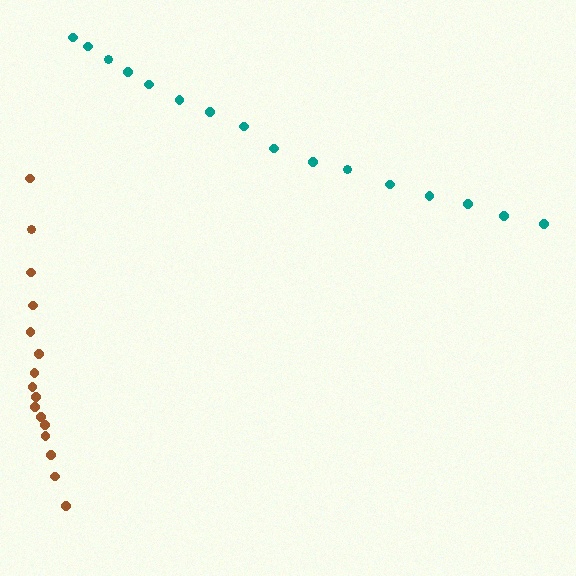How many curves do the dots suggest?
There are 2 distinct paths.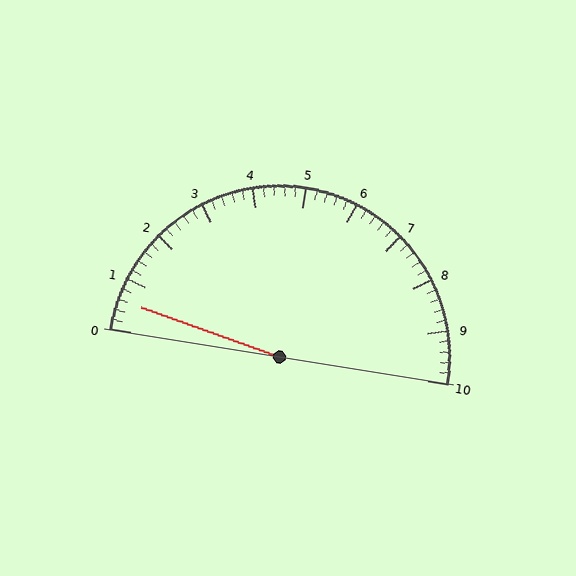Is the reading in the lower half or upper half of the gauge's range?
The reading is in the lower half of the range (0 to 10).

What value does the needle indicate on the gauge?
The needle indicates approximately 0.6.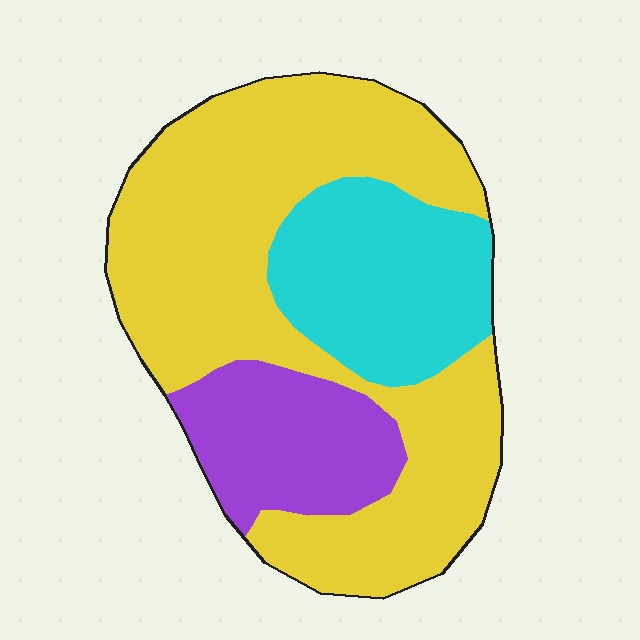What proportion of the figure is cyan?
Cyan covers roughly 25% of the figure.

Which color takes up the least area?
Purple, at roughly 15%.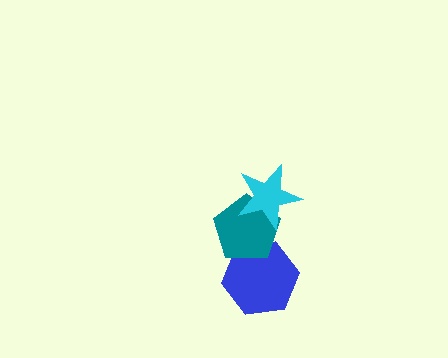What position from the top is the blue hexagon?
The blue hexagon is 3rd from the top.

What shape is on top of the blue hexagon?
The teal pentagon is on top of the blue hexagon.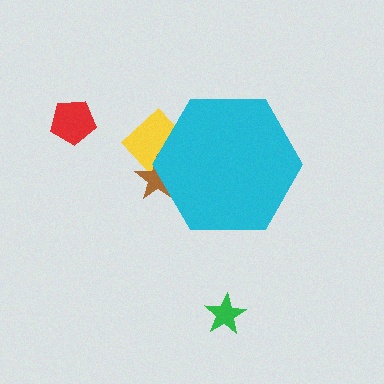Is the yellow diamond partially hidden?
Yes, the yellow diamond is partially hidden behind the cyan hexagon.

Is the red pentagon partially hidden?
No, the red pentagon is fully visible.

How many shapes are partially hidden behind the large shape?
2 shapes are partially hidden.